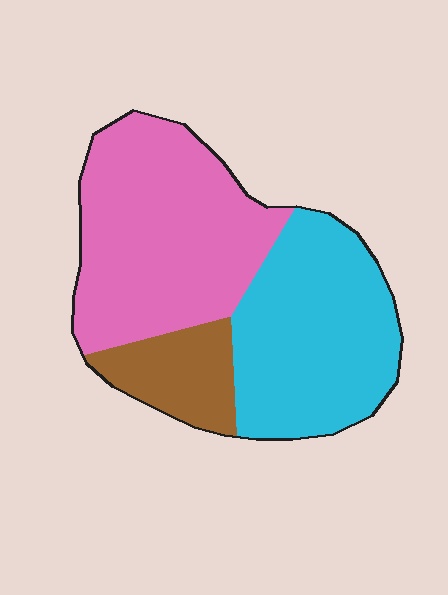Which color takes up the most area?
Pink, at roughly 45%.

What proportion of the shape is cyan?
Cyan takes up about two fifths (2/5) of the shape.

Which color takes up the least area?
Brown, at roughly 15%.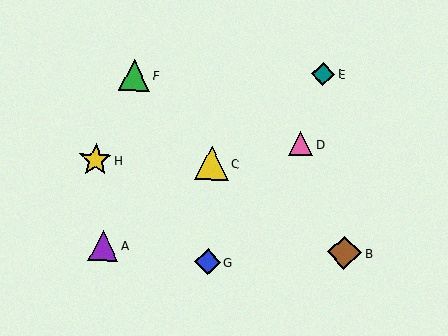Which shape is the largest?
The brown diamond (labeled B) is the largest.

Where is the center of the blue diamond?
The center of the blue diamond is at (208, 262).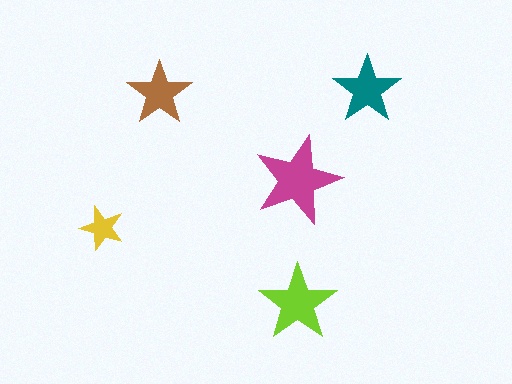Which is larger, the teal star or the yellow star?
The teal one.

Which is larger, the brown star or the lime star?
The lime one.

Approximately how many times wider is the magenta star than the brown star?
About 1.5 times wider.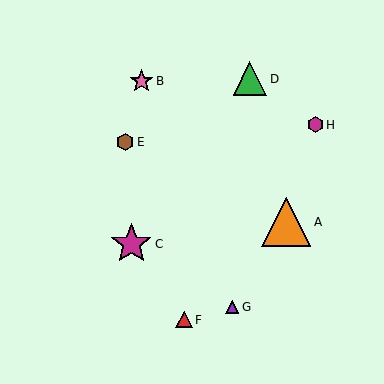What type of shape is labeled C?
Shape C is a magenta star.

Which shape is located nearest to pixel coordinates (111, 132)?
The brown hexagon (labeled E) at (125, 142) is nearest to that location.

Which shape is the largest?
The orange triangle (labeled A) is the largest.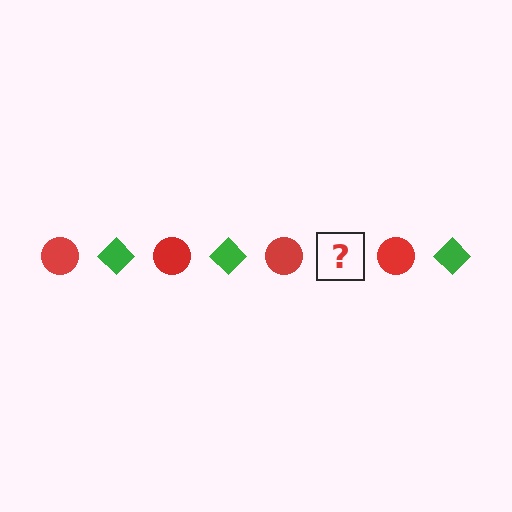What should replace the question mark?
The question mark should be replaced with a green diamond.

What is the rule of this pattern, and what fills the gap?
The rule is that the pattern alternates between red circle and green diamond. The gap should be filled with a green diamond.